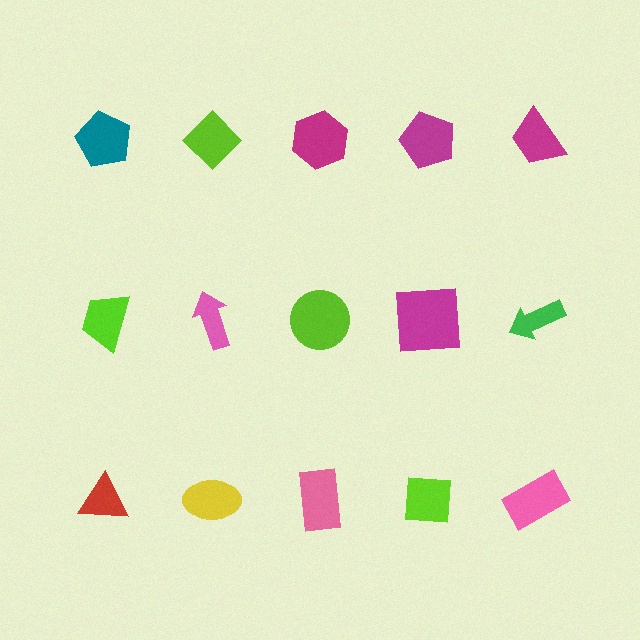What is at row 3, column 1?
A red triangle.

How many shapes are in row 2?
5 shapes.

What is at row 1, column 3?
A magenta hexagon.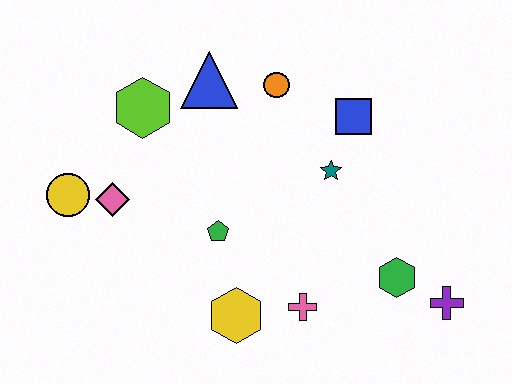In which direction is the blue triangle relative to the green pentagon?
The blue triangle is above the green pentagon.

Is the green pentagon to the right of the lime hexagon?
Yes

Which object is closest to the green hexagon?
The purple cross is closest to the green hexagon.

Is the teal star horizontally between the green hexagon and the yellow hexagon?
Yes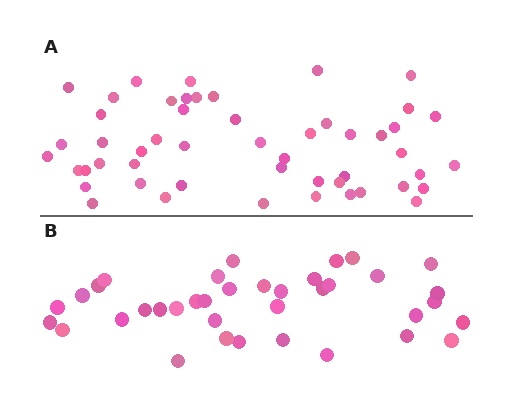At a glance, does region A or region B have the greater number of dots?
Region A (the top region) has more dots.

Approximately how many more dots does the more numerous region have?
Region A has approximately 15 more dots than region B.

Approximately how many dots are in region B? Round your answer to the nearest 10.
About 40 dots. (The exact count is 37, which rounds to 40.)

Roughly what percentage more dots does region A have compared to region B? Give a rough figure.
About 40% more.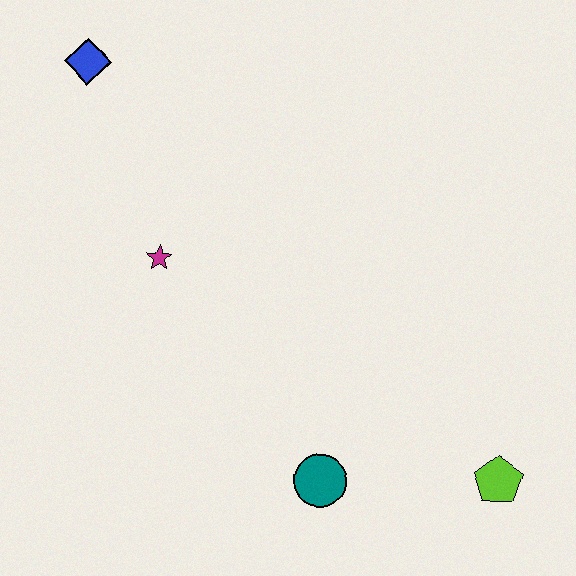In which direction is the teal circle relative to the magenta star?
The teal circle is below the magenta star.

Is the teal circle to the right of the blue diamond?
Yes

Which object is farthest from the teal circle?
The blue diamond is farthest from the teal circle.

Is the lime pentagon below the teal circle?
No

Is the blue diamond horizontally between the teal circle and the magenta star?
No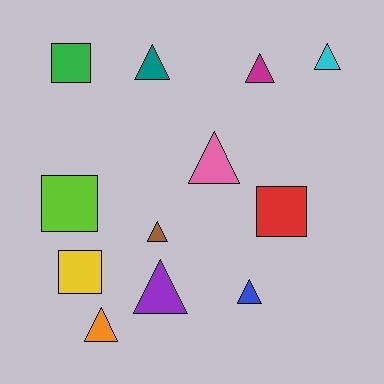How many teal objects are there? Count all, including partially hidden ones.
There is 1 teal object.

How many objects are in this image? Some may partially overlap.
There are 12 objects.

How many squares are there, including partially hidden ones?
There are 4 squares.